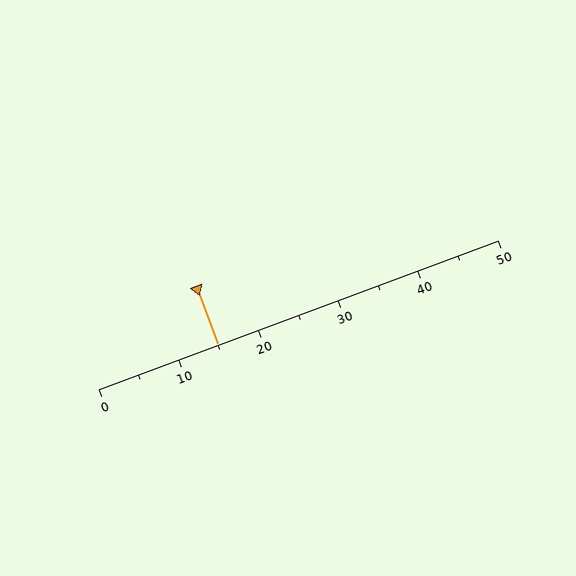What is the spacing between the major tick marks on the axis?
The major ticks are spaced 10 apart.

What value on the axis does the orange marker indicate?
The marker indicates approximately 15.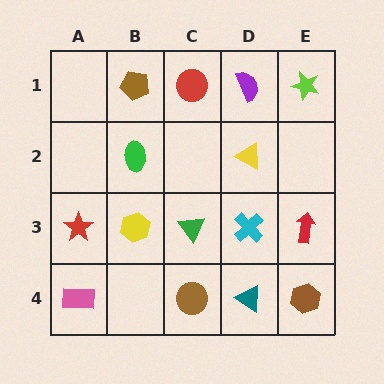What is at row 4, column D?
A teal triangle.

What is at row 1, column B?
A brown pentagon.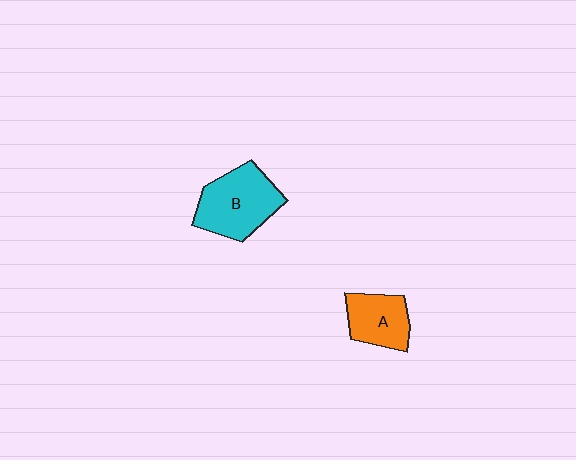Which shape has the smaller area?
Shape A (orange).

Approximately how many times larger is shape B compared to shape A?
Approximately 1.5 times.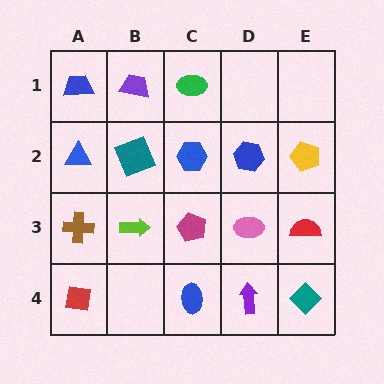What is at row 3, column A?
A brown cross.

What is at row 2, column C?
A blue hexagon.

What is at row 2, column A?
A blue triangle.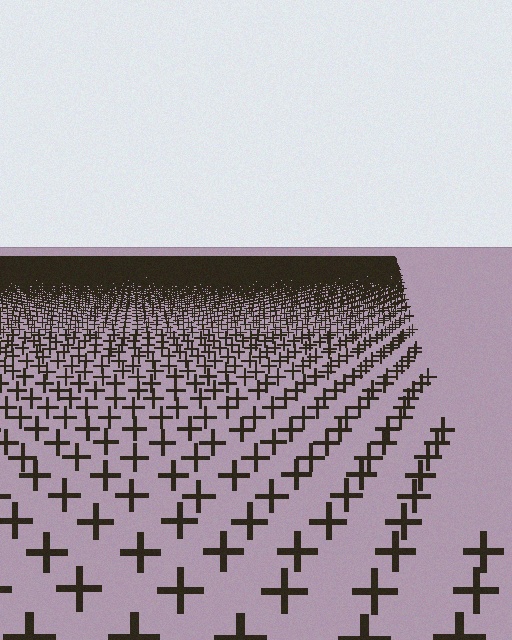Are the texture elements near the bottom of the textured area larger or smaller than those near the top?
Larger. Near the bottom, elements are closer to the viewer and appear at a bigger on-screen size.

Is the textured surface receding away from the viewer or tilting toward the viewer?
The surface is receding away from the viewer. Texture elements get smaller and denser toward the top.